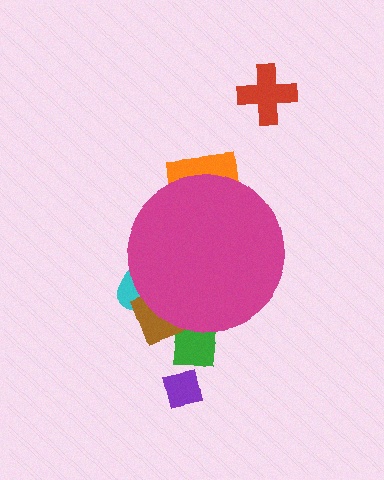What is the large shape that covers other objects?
A magenta circle.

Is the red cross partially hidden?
No, the red cross is fully visible.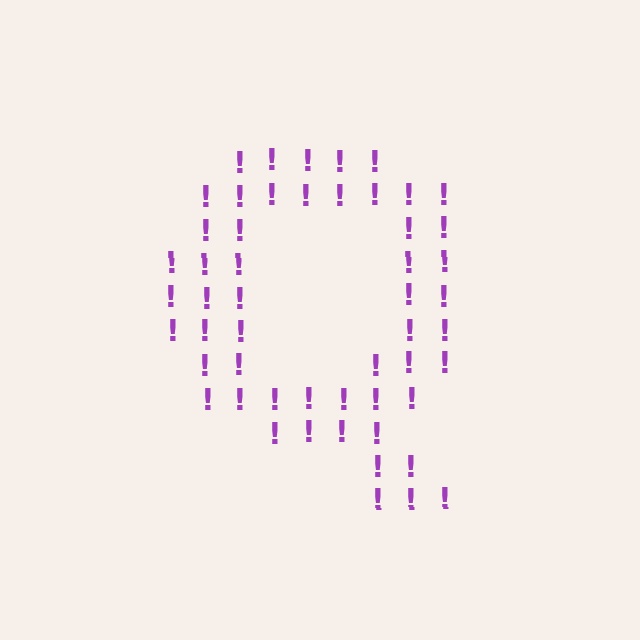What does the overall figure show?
The overall figure shows the letter Q.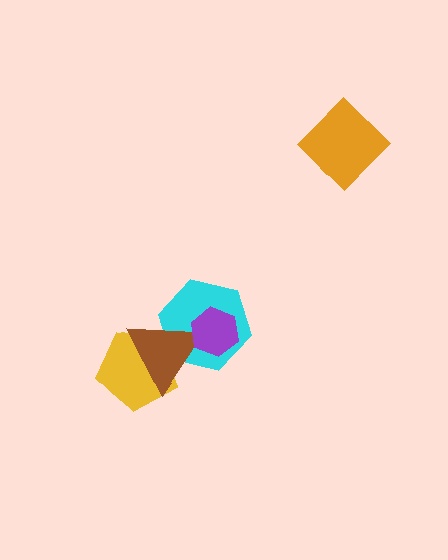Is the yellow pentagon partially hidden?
Yes, it is partially covered by another shape.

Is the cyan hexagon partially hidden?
Yes, it is partially covered by another shape.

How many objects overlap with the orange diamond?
0 objects overlap with the orange diamond.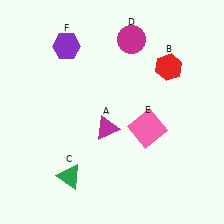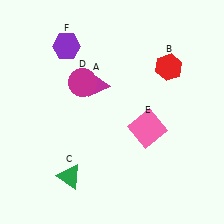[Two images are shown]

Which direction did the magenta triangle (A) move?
The magenta triangle (A) moved up.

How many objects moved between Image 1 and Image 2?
2 objects moved between the two images.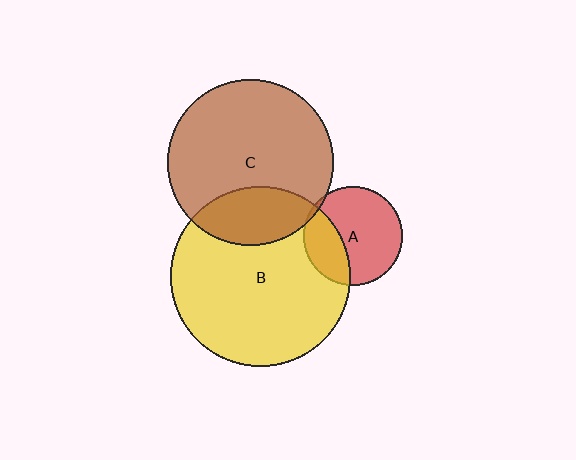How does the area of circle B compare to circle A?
Approximately 3.3 times.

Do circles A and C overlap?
Yes.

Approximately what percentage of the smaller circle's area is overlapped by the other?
Approximately 5%.